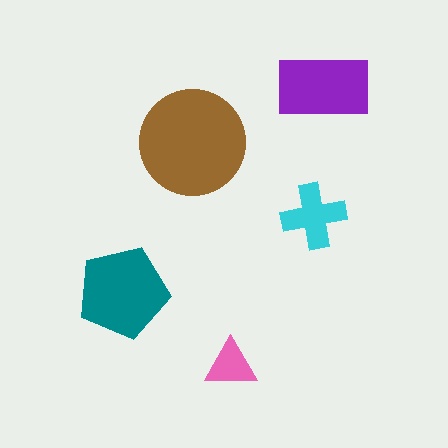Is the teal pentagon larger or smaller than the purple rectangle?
Larger.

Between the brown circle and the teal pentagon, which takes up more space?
The brown circle.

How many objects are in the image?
There are 5 objects in the image.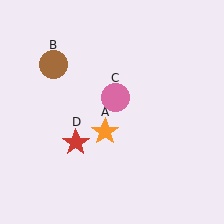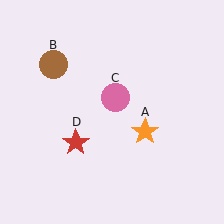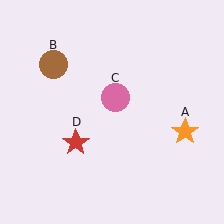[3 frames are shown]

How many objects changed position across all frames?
1 object changed position: orange star (object A).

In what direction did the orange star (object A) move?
The orange star (object A) moved right.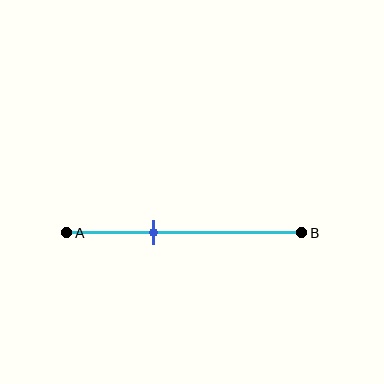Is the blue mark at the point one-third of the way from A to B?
No, the mark is at about 35% from A, not at the 33% one-third point.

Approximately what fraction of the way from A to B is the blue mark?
The blue mark is approximately 35% of the way from A to B.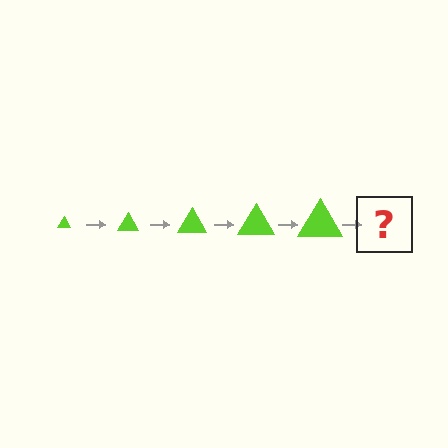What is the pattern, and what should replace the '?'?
The pattern is that the triangle gets progressively larger each step. The '?' should be a lime triangle, larger than the previous one.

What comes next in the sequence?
The next element should be a lime triangle, larger than the previous one.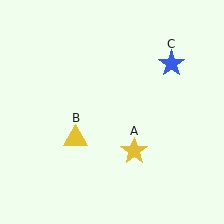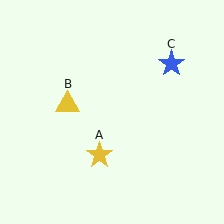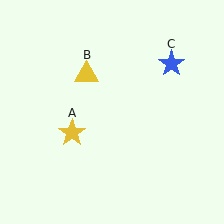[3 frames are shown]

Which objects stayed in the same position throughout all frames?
Blue star (object C) remained stationary.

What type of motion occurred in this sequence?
The yellow star (object A), yellow triangle (object B) rotated clockwise around the center of the scene.